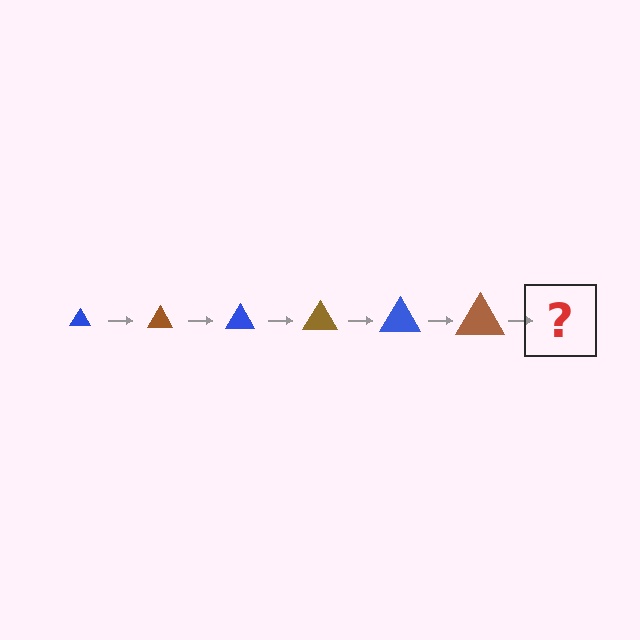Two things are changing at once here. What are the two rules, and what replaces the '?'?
The two rules are that the triangle grows larger each step and the color cycles through blue and brown. The '?' should be a blue triangle, larger than the previous one.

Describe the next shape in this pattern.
It should be a blue triangle, larger than the previous one.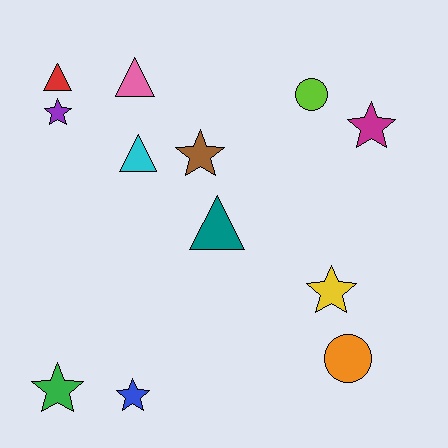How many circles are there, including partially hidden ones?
There are 2 circles.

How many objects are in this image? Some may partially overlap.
There are 12 objects.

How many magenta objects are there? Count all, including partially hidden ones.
There is 1 magenta object.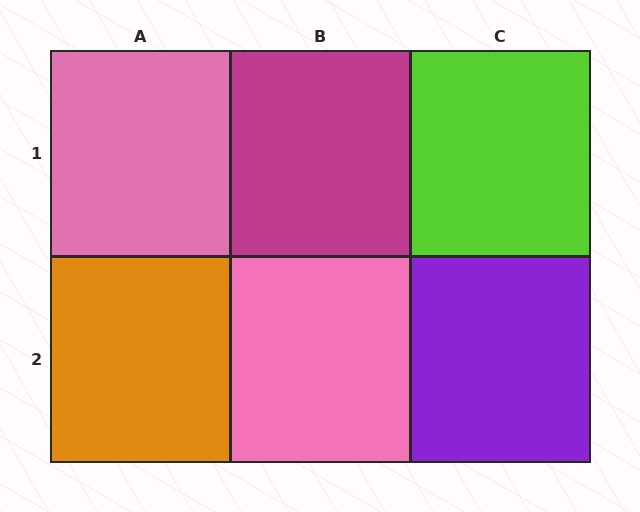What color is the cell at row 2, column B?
Pink.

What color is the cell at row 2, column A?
Orange.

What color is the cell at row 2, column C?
Purple.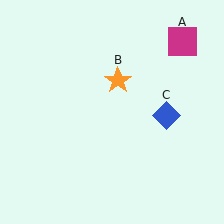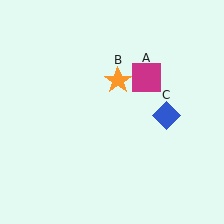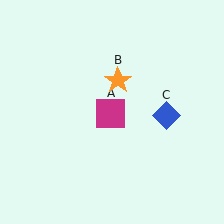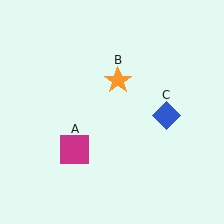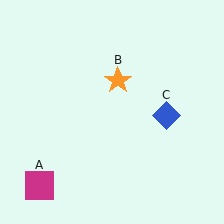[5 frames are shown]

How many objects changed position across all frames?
1 object changed position: magenta square (object A).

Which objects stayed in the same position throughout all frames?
Orange star (object B) and blue diamond (object C) remained stationary.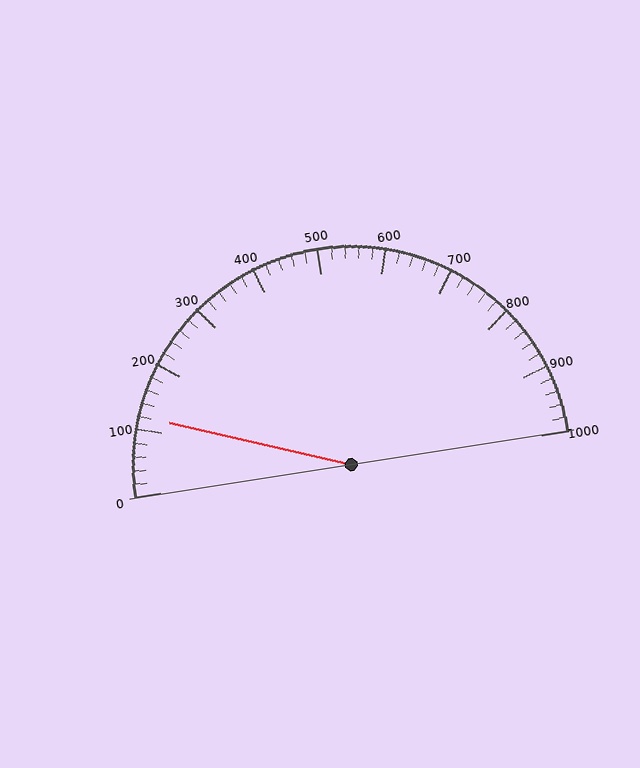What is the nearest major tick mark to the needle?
The nearest major tick mark is 100.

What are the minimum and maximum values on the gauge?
The gauge ranges from 0 to 1000.